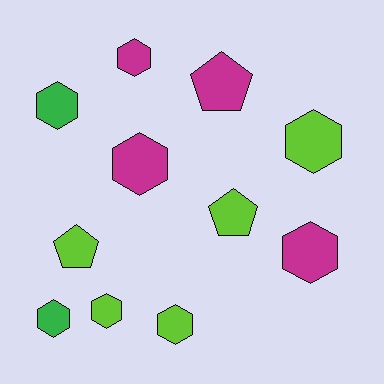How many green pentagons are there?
There are no green pentagons.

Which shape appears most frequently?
Hexagon, with 8 objects.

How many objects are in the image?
There are 11 objects.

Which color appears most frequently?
Lime, with 5 objects.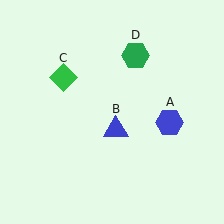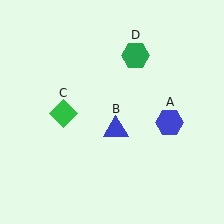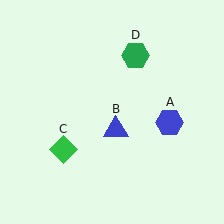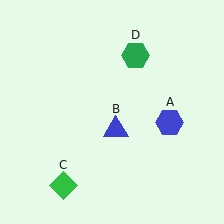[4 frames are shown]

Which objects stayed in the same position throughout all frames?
Blue hexagon (object A) and blue triangle (object B) and green hexagon (object D) remained stationary.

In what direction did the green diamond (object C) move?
The green diamond (object C) moved down.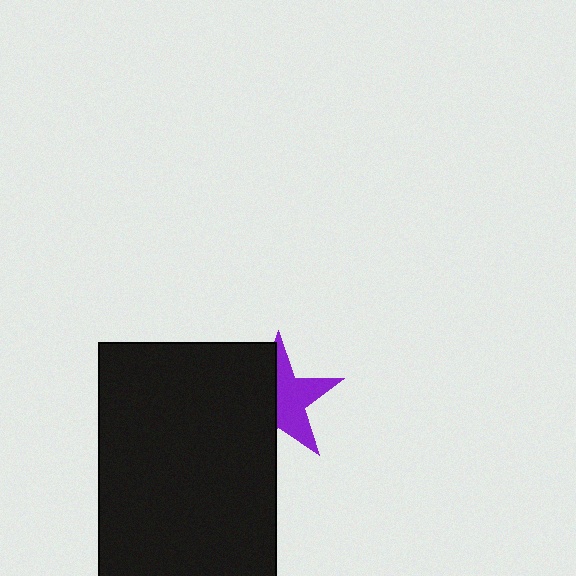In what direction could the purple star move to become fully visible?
The purple star could move right. That would shift it out from behind the black rectangle entirely.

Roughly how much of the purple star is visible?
About half of it is visible (roughly 52%).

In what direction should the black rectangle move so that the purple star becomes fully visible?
The black rectangle should move left. That is the shortest direction to clear the overlap and leave the purple star fully visible.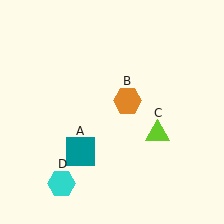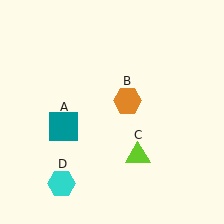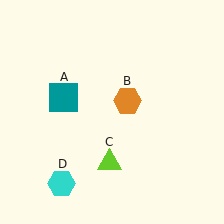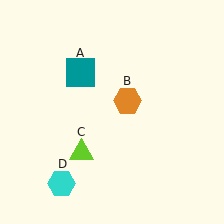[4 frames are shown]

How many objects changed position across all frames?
2 objects changed position: teal square (object A), lime triangle (object C).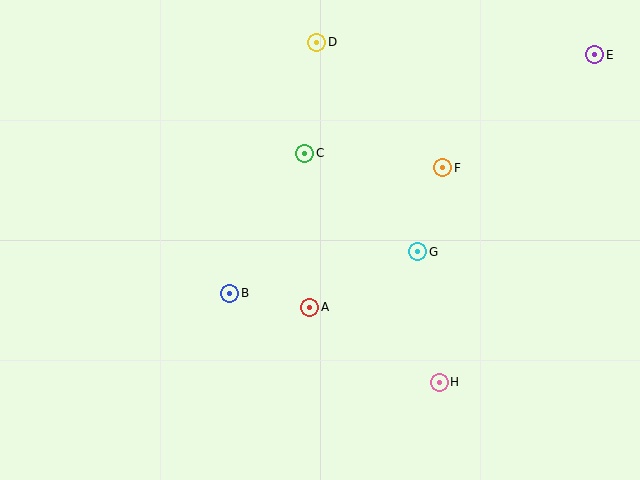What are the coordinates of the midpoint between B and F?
The midpoint between B and F is at (336, 231).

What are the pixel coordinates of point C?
Point C is at (305, 153).